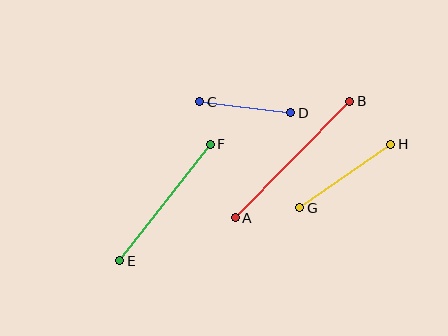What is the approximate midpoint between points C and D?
The midpoint is at approximately (245, 107) pixels.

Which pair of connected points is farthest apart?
Points A and B are farthest apart.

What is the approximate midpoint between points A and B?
The midpoint is at approximately (293, 160) pixels.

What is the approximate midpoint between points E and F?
The midpoint is at approximately (165, 202) pixels.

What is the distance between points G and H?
The distance is approximately 111 pixels.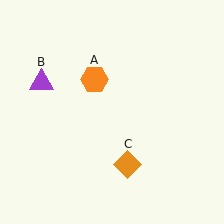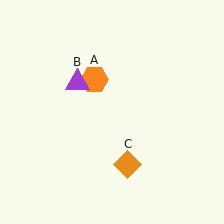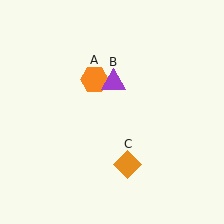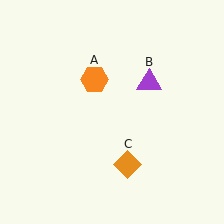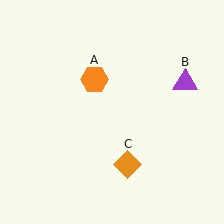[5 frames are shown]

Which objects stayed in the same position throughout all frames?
Orange hexagon (object A) and orange diamond (object C) remained stationary.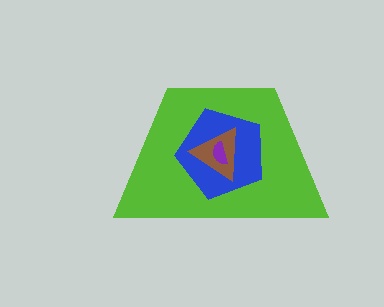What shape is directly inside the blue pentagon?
The brown triangle.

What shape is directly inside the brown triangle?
The purple semicircle.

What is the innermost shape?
The purple semicircle.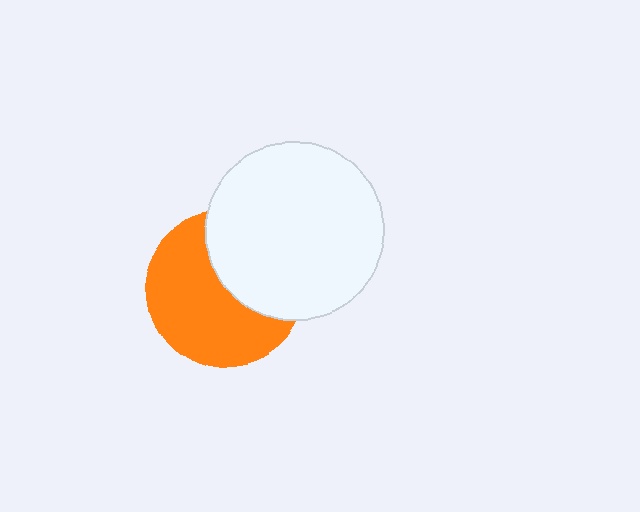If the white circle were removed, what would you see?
You would see the complete orange circle.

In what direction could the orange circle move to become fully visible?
The orange circle could move left. That would shift it out from behind the white circle entirely.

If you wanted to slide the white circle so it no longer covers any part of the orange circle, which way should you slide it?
Slide it right — that is the most direct way to separate the two shapes.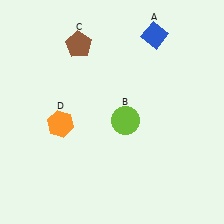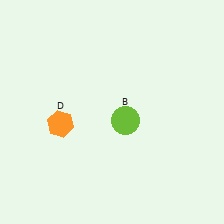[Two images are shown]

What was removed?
The brown pentagon (C), the blue diamond (A) were removed in Image 2.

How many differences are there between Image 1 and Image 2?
There are 2 differences between the two images.